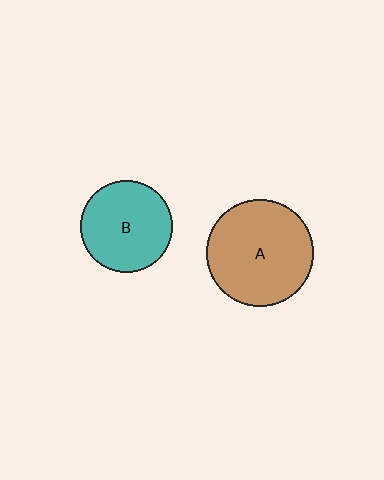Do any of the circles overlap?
No, none of the circles overlap.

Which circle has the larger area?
Circle A (brown).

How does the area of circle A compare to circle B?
Approximately 1.3 times.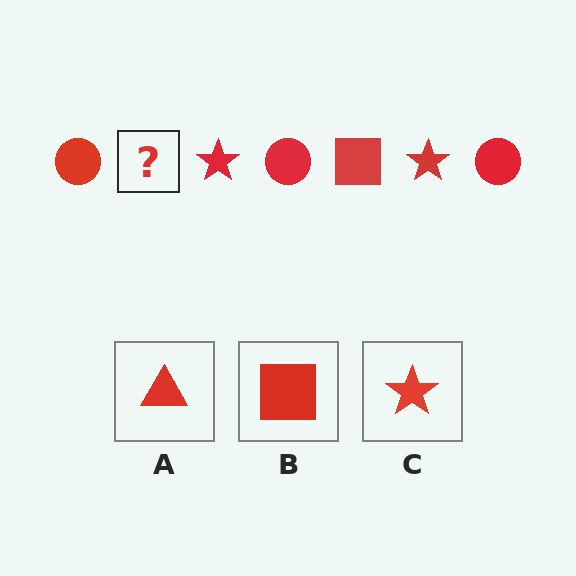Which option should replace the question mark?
Option B.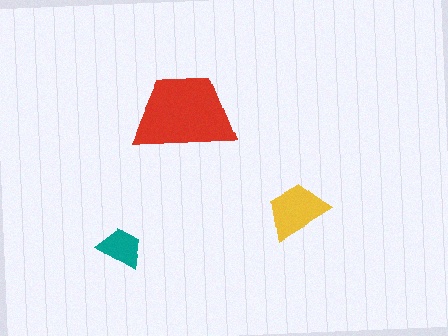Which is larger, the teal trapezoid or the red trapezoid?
The red one.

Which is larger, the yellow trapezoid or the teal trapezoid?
The yellow one.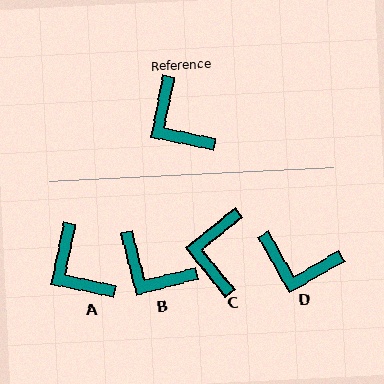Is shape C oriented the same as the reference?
No, it is off by about 39 degrees.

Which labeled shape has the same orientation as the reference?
A.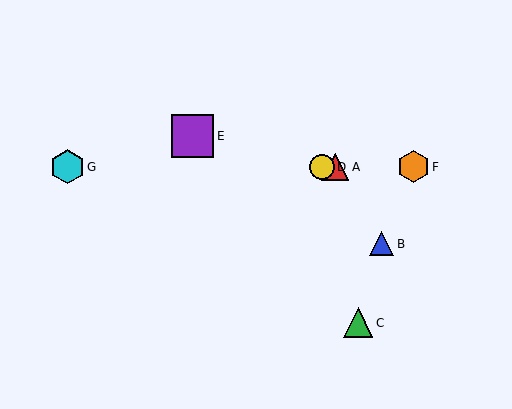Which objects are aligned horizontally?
Objects A, D, F, G are aligned horizontally.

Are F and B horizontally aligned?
No, F is at y≈167 and B is at y≈244.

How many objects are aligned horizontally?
4 objects (A, D, F, G) are aligned horizontally.